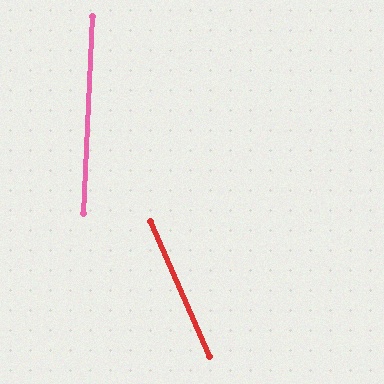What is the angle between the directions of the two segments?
Approximately 26 degrees.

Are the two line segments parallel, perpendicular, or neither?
Neither parallel nor perpendicular — they differ by about 26°.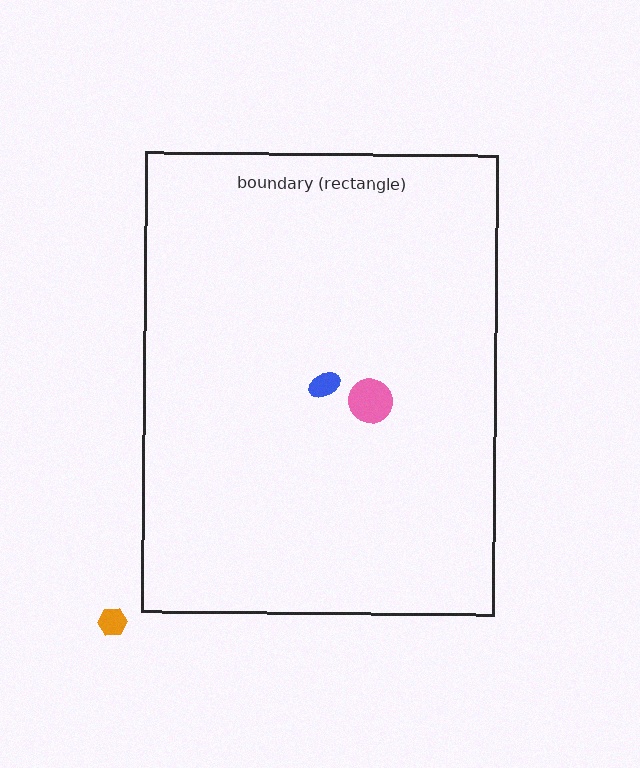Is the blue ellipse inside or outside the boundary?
Inside.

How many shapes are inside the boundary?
2 inside, 1 outside.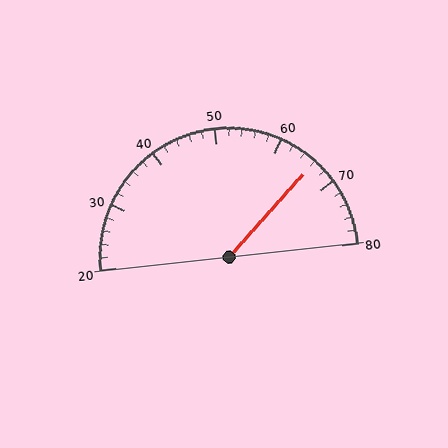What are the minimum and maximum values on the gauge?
The gauge ranges from 20 to 80.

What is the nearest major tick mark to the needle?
The nearest major tick mark is 70.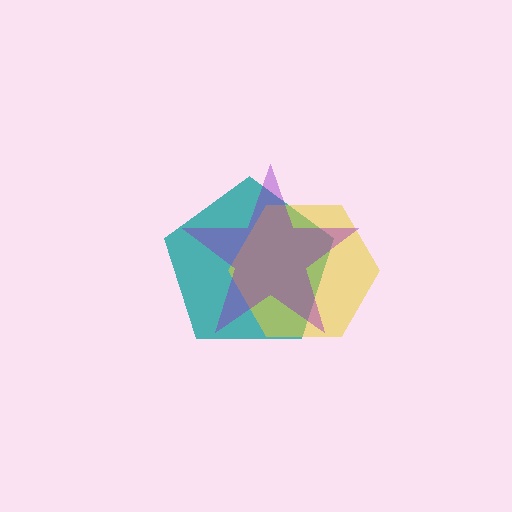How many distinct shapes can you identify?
There are 3 distinct shapes: a teal pentagon, a yellow hexagon, a purple star.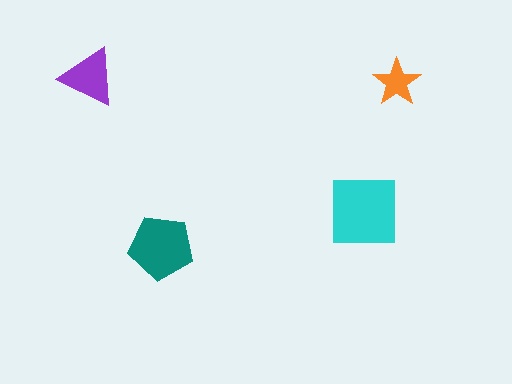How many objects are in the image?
There are 4 objects in the image.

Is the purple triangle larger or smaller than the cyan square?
Smaller.